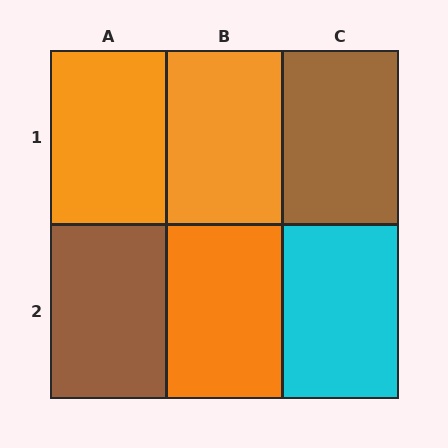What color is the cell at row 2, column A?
Brown.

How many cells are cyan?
1 cell is cyan.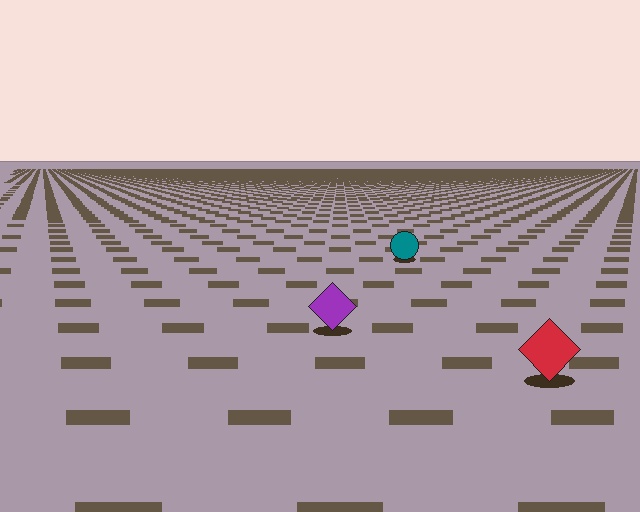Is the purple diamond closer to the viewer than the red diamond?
No. The red diamond is closer — you can tell from the texture gradient: the ground texture is coarser near it.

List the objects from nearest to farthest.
From nearest to farthest: the red diamond, the purple diamond, the teal circle.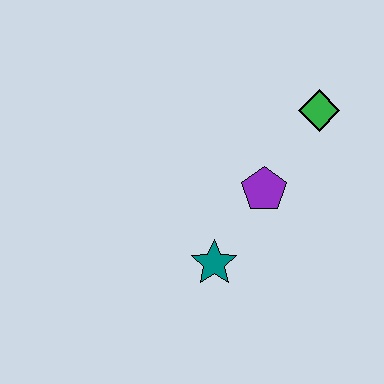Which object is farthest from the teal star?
The green diamond is farthest from the teal star.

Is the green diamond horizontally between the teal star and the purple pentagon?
No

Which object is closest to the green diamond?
The purple pentagon is closest to the green diamond.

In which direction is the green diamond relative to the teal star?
The green diamond is above the teal star.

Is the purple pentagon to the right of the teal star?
Yes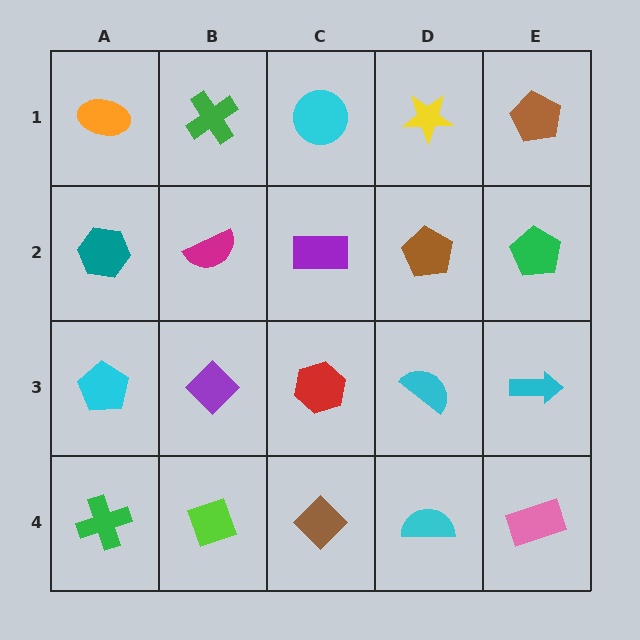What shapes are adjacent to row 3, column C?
A purple rectangle (row 2, column C), a brown diamond (row 4, column C), a purple diamond (row 3, column B), a cyan semicircle (row 3, column D).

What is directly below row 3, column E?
A pink rectangle.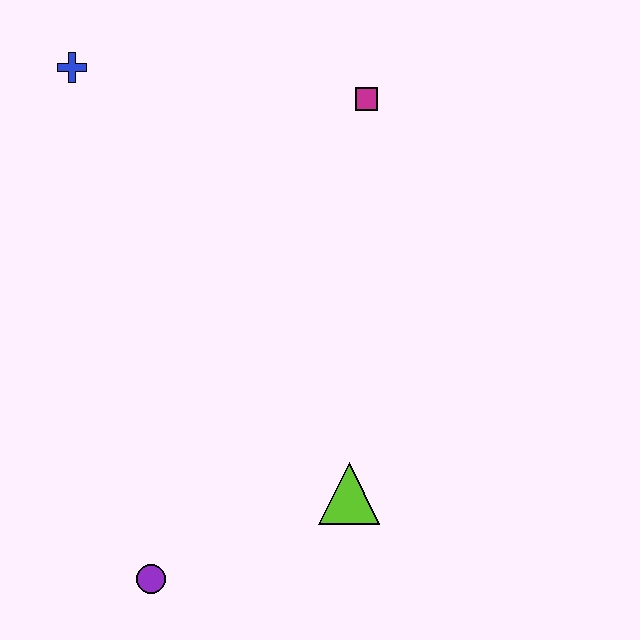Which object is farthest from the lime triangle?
The blue cross is farthest from the lime triangle.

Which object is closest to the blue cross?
The magenta square is closest to the blue cross.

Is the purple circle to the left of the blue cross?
No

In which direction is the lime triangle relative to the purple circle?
The lime triangle is to the right of the purple circle.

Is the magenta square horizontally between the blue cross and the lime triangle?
No